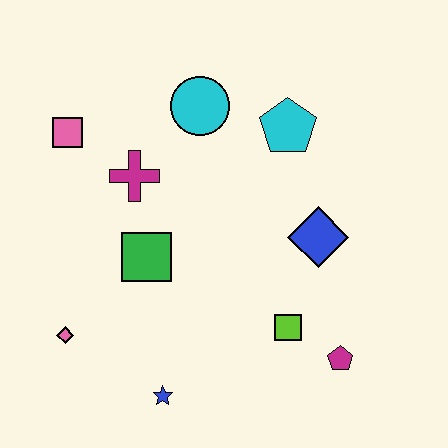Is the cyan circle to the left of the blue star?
No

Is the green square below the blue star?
No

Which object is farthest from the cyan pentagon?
The pink diamond is farthest from the cyan pentagon.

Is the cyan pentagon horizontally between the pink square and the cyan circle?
No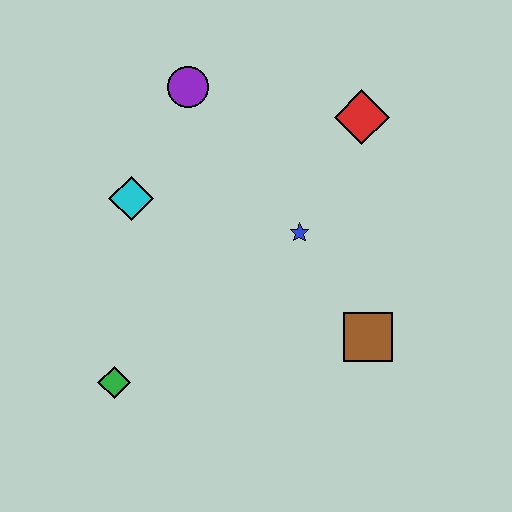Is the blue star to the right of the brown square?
No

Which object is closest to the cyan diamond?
The purple circle is closest to the cyan diamond.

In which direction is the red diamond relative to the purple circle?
The red diamond is to the right of the purple circle.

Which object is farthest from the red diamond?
The green diamond is farthest from the red diamond.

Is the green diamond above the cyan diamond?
No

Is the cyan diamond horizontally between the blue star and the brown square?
No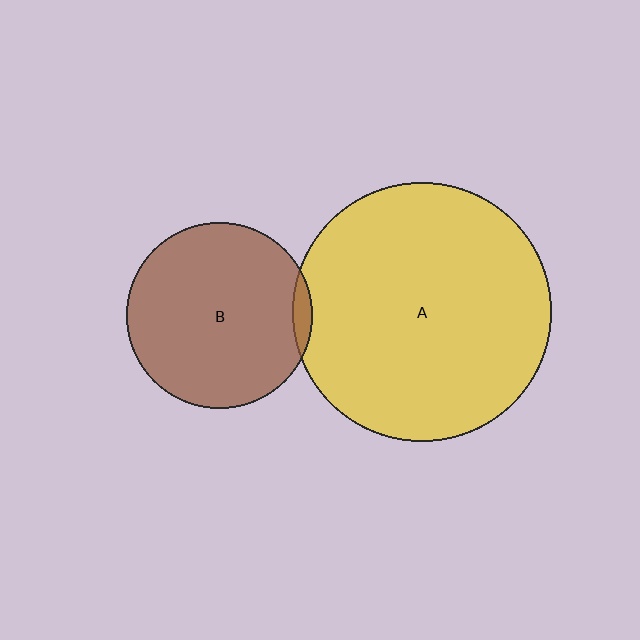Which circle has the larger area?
Circle A (yellow).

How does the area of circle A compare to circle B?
Approximately 1.9 times.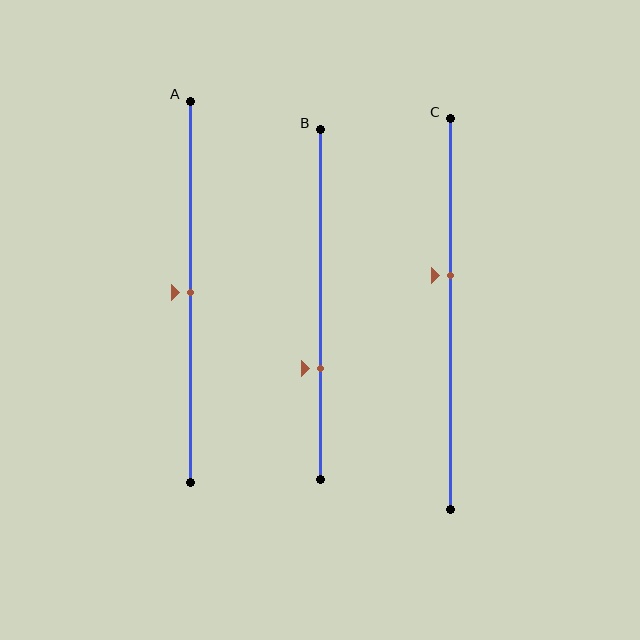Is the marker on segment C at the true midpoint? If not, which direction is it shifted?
No, the marker on segment C is shifted upward by about 10% of the segment length.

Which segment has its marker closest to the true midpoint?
Segment A has its marker closest to the true midpoint.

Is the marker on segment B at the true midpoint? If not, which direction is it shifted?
No, the marker on segment B is shifted downward by about 18% of the segment length.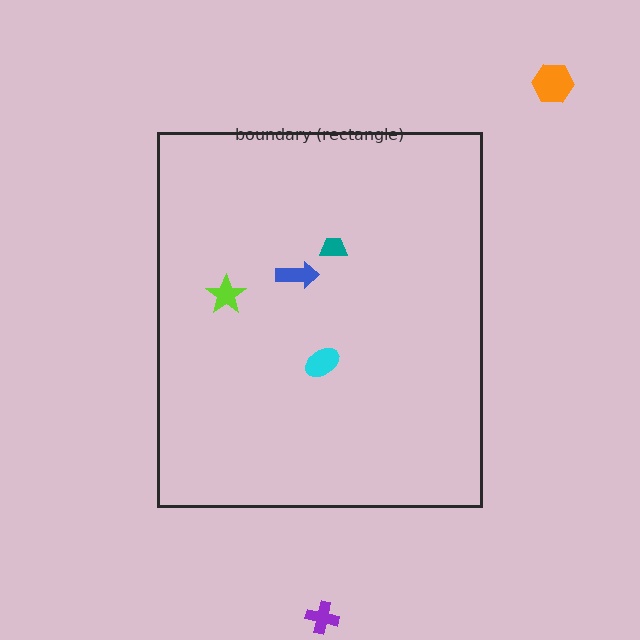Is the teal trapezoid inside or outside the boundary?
Inside.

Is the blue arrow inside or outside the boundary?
Inside.